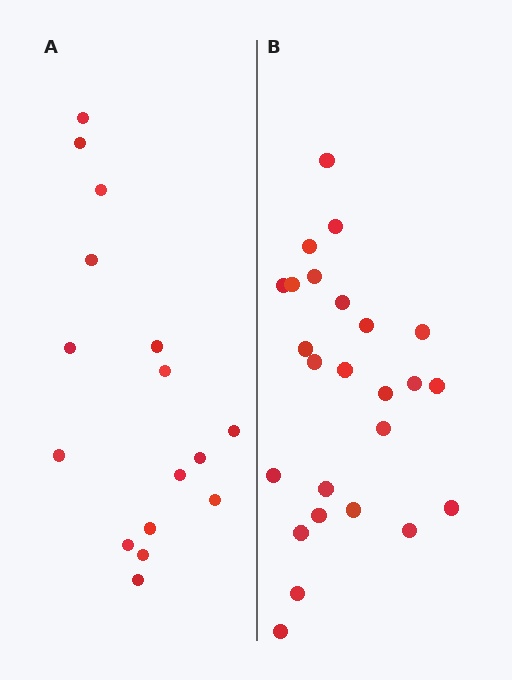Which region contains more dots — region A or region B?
Region B (the right region) has more dots.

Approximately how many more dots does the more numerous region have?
Region B has roughly 8 or so more dots than region A.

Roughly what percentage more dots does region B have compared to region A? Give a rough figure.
About 55% more.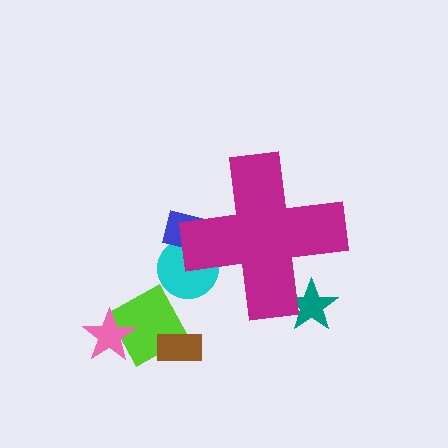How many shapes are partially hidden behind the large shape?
3 shapes are partially hidden.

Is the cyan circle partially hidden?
Yes, the cyan circle is partially hidden behind the magenta cross.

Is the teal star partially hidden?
Yes, the teal star is partially hidden behind the magenta cross.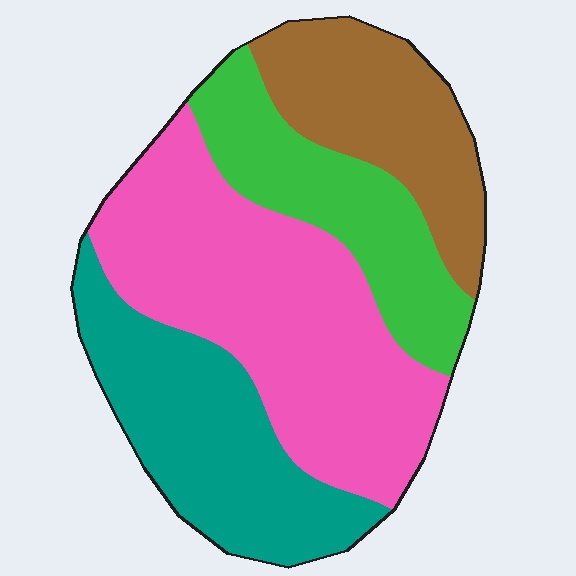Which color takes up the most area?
Pink, at roughly 40%.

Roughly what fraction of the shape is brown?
Brown takes up about one fifth (1/5) of the shape.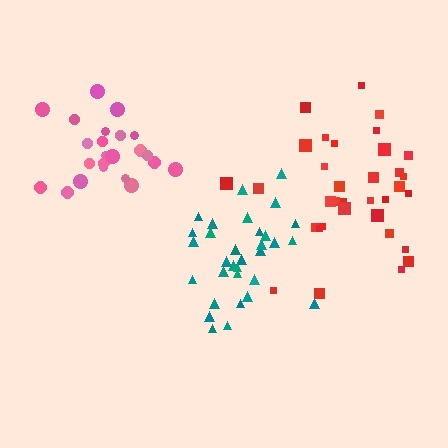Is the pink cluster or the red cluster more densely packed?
Pink.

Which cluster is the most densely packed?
Teal.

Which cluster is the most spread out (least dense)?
Red.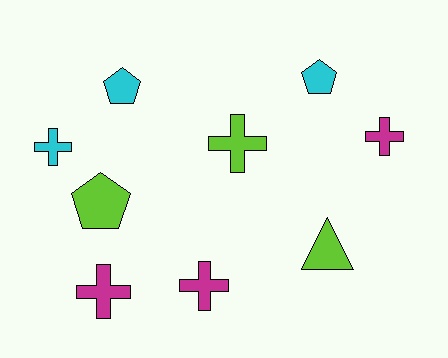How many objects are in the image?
There are 9 objects.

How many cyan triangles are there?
There are no cyan triangles.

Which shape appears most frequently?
Cross, with 5 objects.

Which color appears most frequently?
Cyan, with 3 objects.